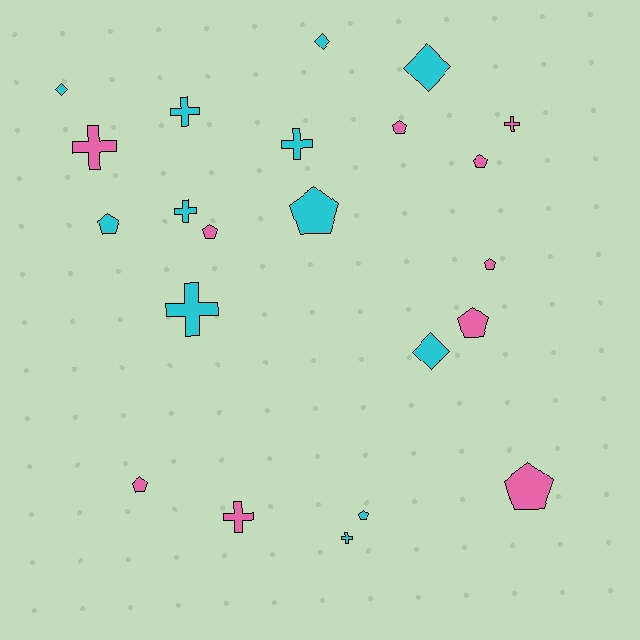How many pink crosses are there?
There are 3 pink crosses.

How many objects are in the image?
There are 22 objects.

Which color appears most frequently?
Cyan, with 12 objects.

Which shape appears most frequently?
Pentagon, with 10 objects.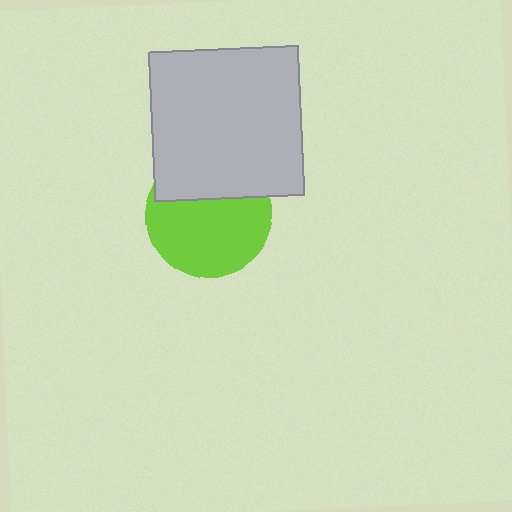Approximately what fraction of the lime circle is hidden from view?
Roughly 34% of the lime circle is hidden behind the light gray square.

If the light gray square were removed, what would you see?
You would see the complete lime circle.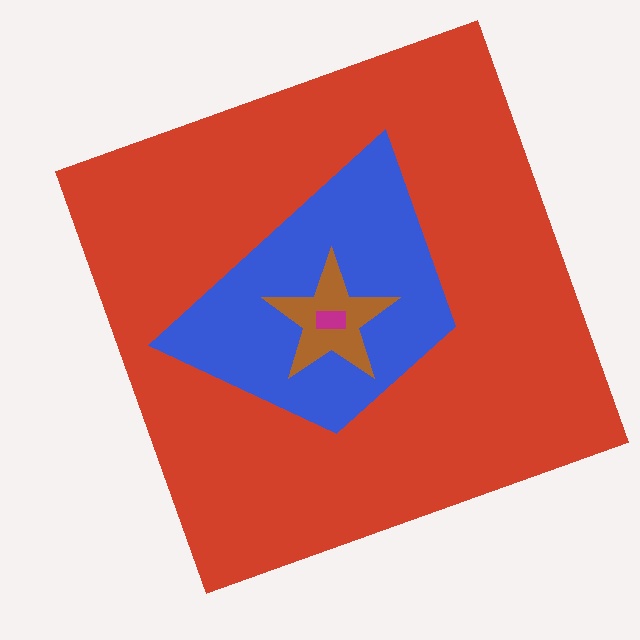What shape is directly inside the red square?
The blue trapezoid.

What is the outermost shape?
The red square.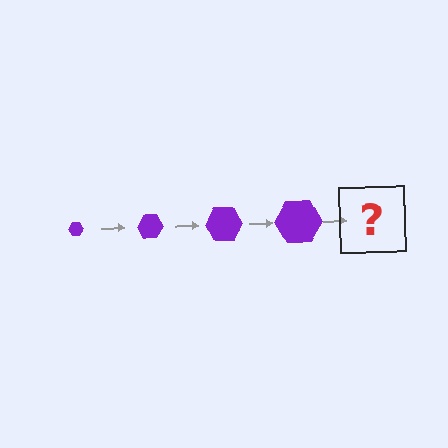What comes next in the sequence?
The next element should be a purple hexagon, larger than the previous one.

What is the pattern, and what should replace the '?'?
The pattern is that the hexagon gets progressively larger each step. The '?' should be a purple hexagon, larger than the previous one.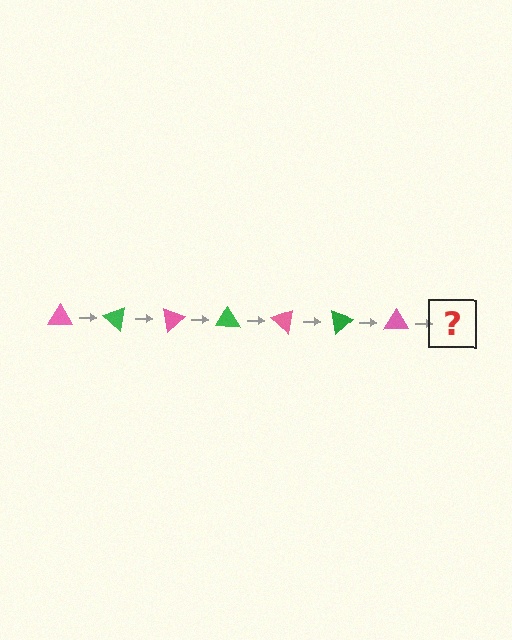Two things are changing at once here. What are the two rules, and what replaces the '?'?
The two rules are that it rotates 40 degrees each step and the color cycles through pink and green. The '?' should be a green triangle, rotated 280 degrees from the start.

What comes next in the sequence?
The next element should be a green triangle, rotated 280 degrees from the start.